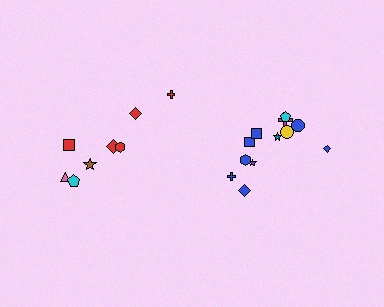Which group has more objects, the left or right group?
The right group.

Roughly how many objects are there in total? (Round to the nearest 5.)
Roughly 20 objects in total.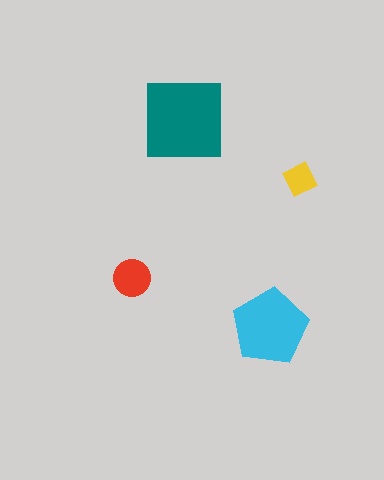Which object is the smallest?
The yellow diamond.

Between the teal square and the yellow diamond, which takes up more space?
The teal square.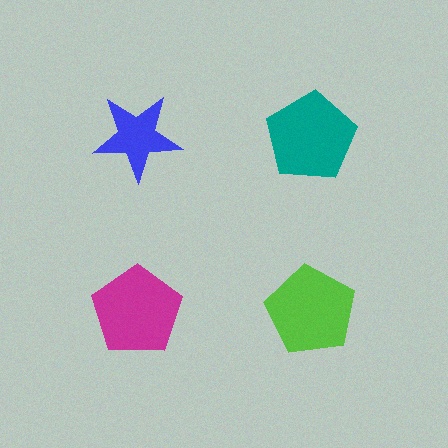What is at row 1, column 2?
A teal pentagon.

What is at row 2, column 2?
A lime pentagon.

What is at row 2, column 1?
A magenta pentagon.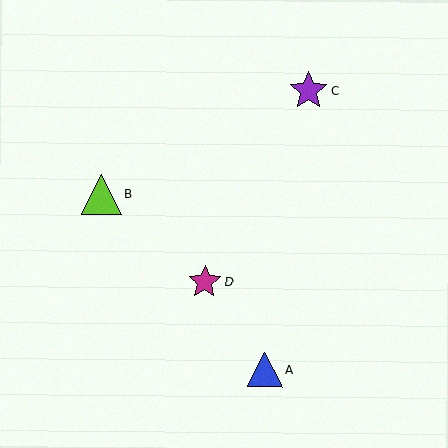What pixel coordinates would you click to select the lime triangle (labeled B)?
Click at (101, 194) to select the lime triangle B.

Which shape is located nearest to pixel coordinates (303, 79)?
The purple star (labeled C) at (308, 90) is nearest to that location.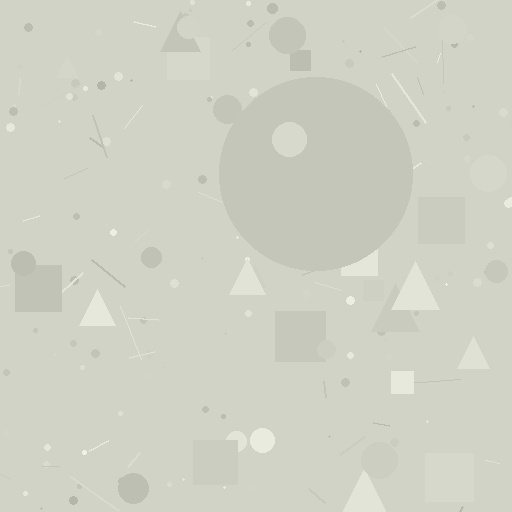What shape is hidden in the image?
A circle is hidden in the image.